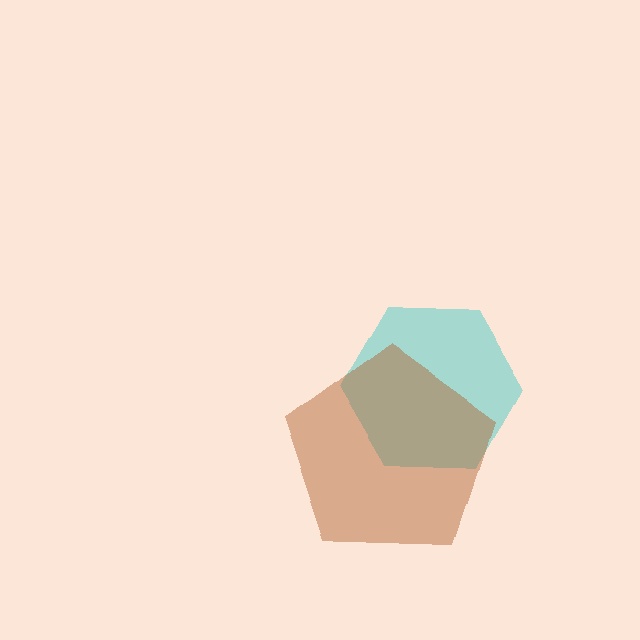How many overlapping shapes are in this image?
There are 2 overlapping shapes in the image.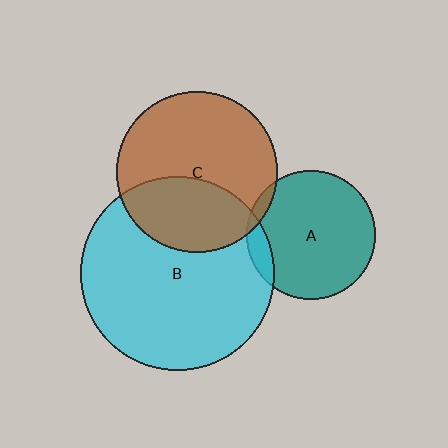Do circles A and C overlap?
Yes.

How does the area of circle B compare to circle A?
Approximately 2.3 times.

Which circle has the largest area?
Circle B (cyan).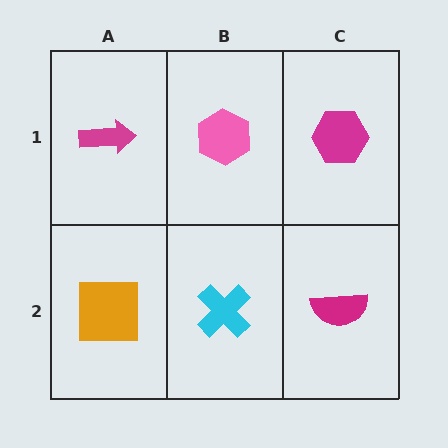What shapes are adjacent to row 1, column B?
A cyan cross (row 2, column B), a magenta arrow (row 1, column A), a magenta hexagon (row 1, column C).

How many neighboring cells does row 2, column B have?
3.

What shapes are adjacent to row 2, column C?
A magenta hexagon (row 1, column C), a cyan cross (row 2, column B).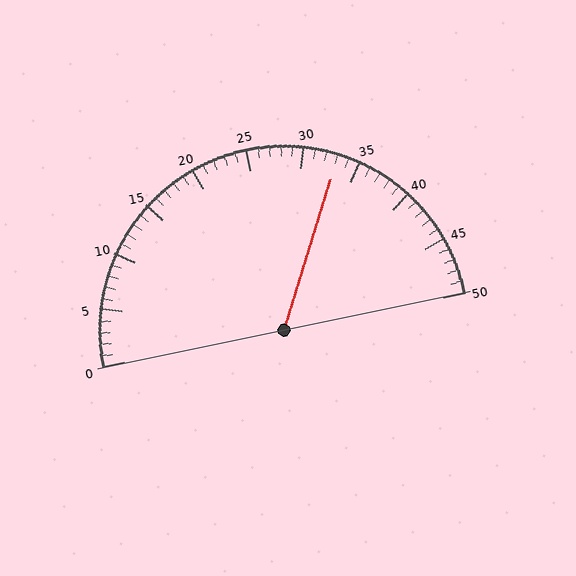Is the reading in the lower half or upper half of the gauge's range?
The reading is in the upper half of the range (0 to 50).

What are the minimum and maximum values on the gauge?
The gauge ranges from 0 to 50.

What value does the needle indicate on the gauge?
The needle indicates approximately 33.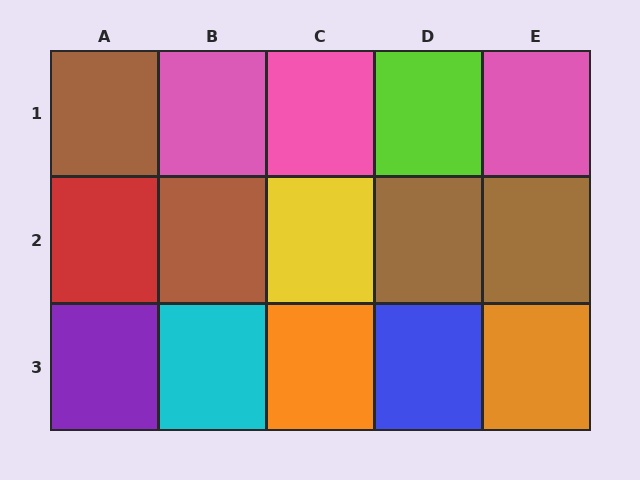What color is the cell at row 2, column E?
Brown.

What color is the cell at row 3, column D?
Blue.